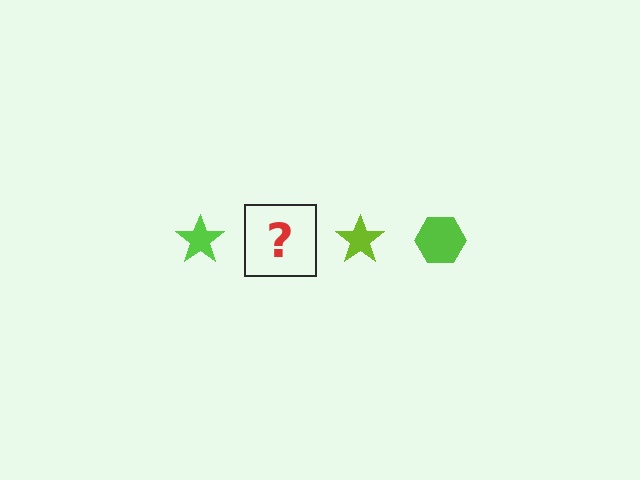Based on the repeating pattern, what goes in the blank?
The blank should be a lime hexagon.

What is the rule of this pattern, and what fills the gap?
The rule is that the pattern cycles through star, hexagon shapes in lime. The gap should be filled with a lime hexagon.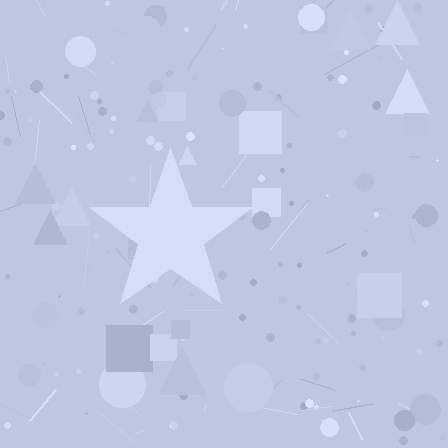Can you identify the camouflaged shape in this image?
The camouflaged shape is a star.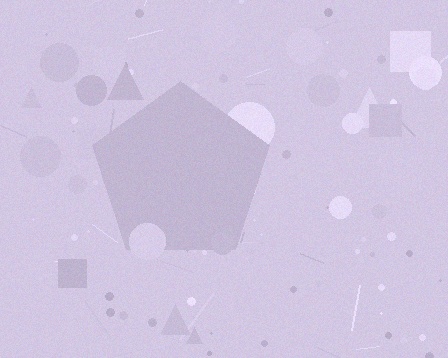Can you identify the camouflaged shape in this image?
The camouflaged shape is a pentagon.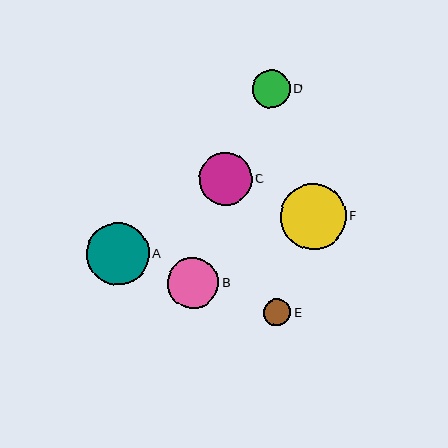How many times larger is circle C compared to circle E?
Circle C is approximately 2.0 times the size of circle E.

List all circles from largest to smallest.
From largest to smallest: F, A, C, B, D, E.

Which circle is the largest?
Circle F is the largest with a size of approximately 66 pixels.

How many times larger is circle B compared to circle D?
Circle B is approximately 1.3 times the size of circle D.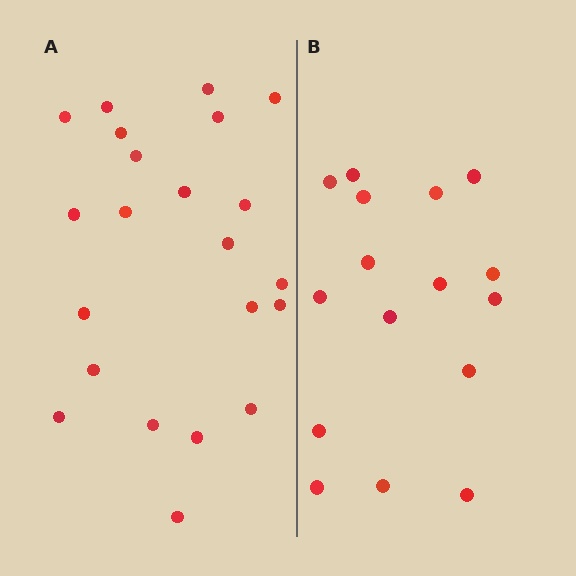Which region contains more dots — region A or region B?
Region A (the left region) has more dots.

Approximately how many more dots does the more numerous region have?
Region A has about 6 more dots than region B.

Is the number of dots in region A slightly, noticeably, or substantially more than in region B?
Region A has noticeably more, but not dramatically so. The ratio is roughly 1.4 to 1.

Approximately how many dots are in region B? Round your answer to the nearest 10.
About 20 dots. (The exact count is 16, which rounds to 20.)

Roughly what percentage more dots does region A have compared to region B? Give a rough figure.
About 40% more.